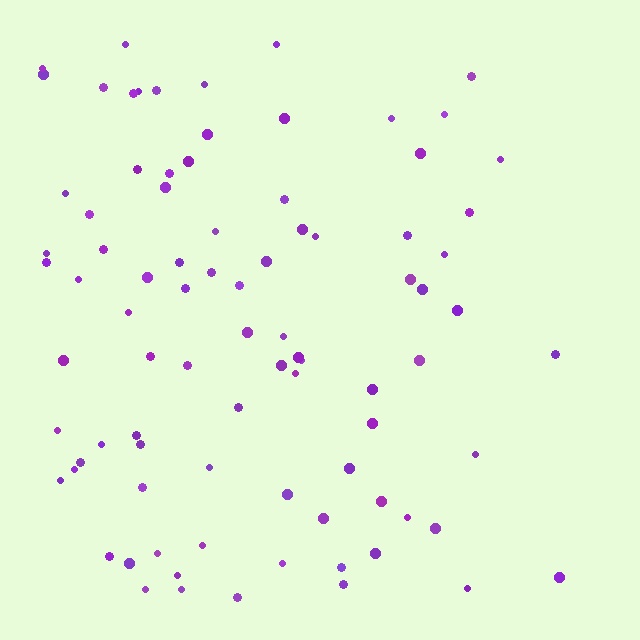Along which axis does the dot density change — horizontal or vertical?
Horizontal.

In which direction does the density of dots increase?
From right to left, with the left side densest.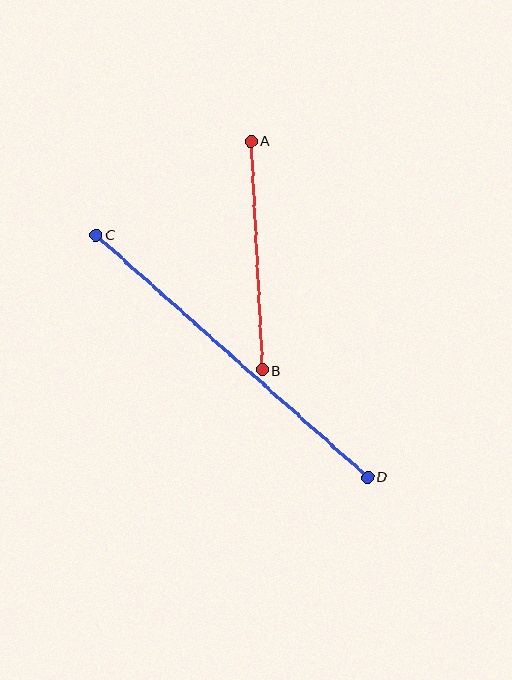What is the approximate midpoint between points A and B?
The midpoint is at approximately (257, 255) pixels.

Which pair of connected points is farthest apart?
Points C and D are farthest apart.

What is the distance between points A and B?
The distance is approximately 229 pixels.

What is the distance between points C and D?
The distance is approximately 364 pixels.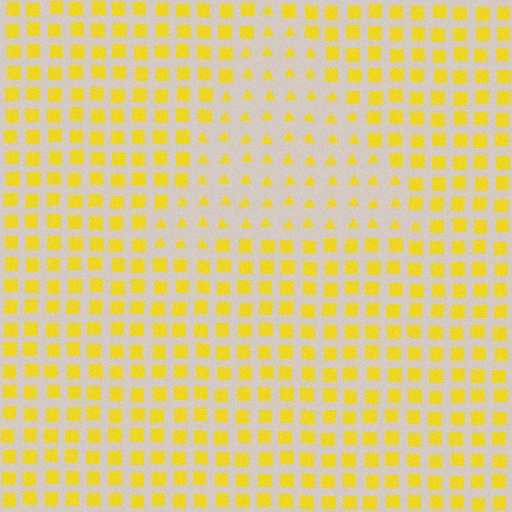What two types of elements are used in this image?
The image uses triangles inside the triangle region and squares outside it.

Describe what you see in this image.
The image is filled with small yellow elements arranged in a uniform grid. A triangle-shaped region contains triangles, while the surrounding area contains squares. The boundary is defined purely by the change in element shape.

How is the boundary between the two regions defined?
The boundary is defined by a change in element shape: triangles inside vs. squares outside. All elements share the same color and spacing.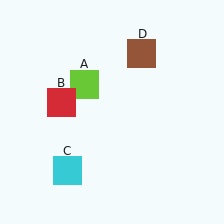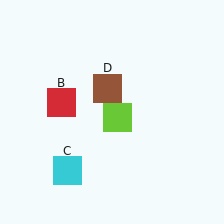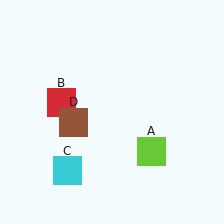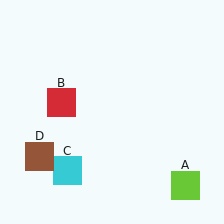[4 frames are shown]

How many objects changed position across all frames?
2 objects changed position: lime square (object A), brown square (object D).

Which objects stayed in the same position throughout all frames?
Red square (object B) and cyan square (object C) remained stationary.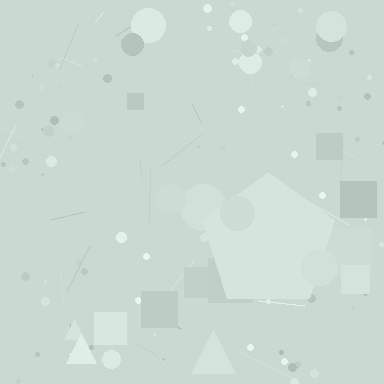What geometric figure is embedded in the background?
A pentagon is embedded in the background.